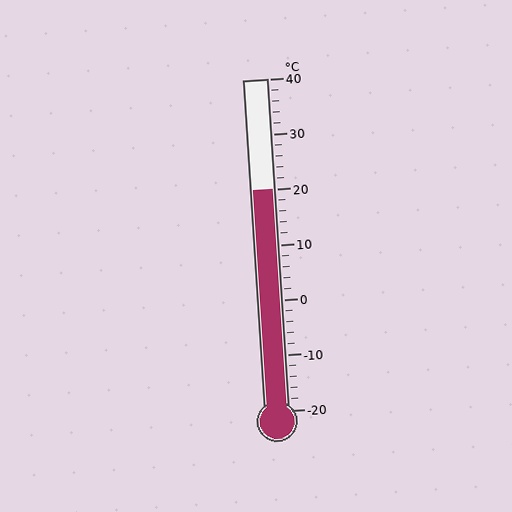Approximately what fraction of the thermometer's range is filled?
The thermometer is filled to approximately 65% of its range.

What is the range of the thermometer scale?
The thermometer scale ranges from -20°C to 40°C.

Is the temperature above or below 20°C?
The temperature is at 20°C.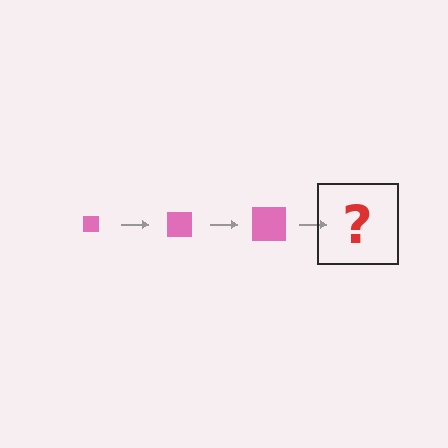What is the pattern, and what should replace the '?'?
The pattern is that the square gets progressively larger each step. The '?' should be a pink square, larger than the previous one.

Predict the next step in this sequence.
The next step is a pink square, larger than the previous one.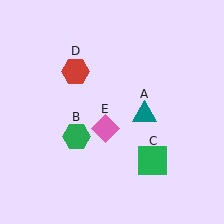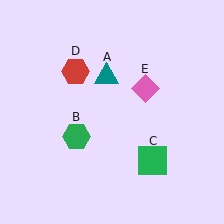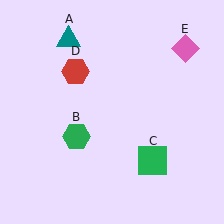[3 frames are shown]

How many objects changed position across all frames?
2 objects changed position: teal triangle (object A), pink diamond (object E).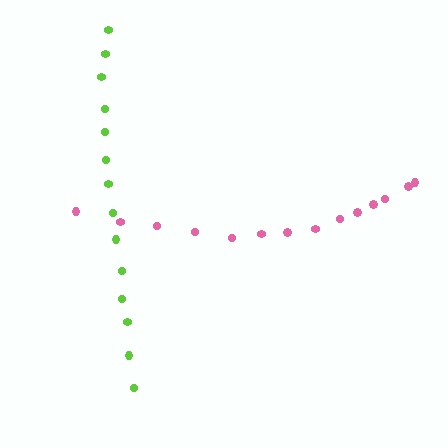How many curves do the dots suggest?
There are 2 distinct paths.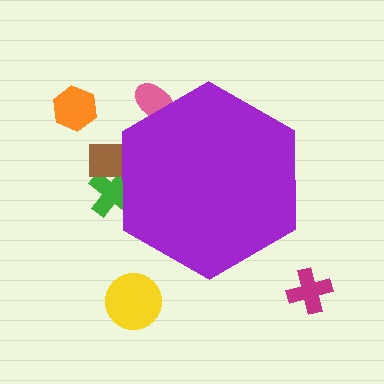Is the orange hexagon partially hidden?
No, the orange hexagon is fully visible.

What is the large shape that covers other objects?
A purple hexagon.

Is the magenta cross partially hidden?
No, the magenta cross is fully visible.